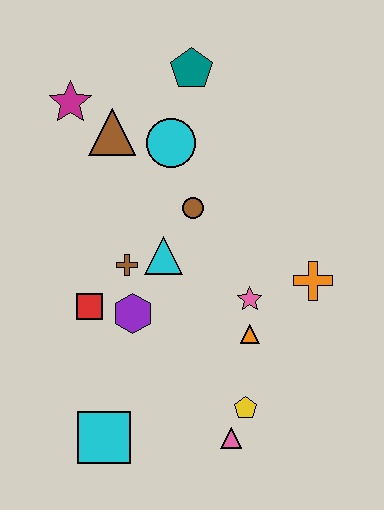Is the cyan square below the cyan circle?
Yes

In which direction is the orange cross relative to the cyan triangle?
The orange cross is to the right of the cyan triangle.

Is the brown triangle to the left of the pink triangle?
Yes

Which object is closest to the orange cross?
The pink star is closest to the orange cross.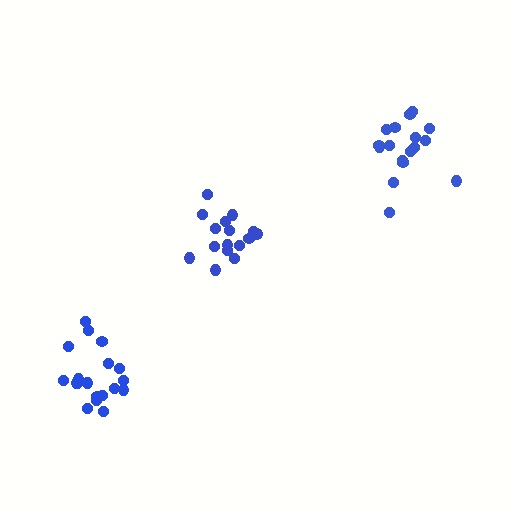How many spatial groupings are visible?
There are 3 spatial groupings.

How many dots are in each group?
Group 1: 17 dots, Group 2: 19 dots, Group 3: 16 dots (52 total).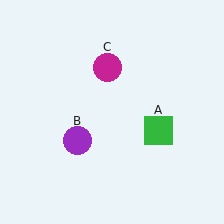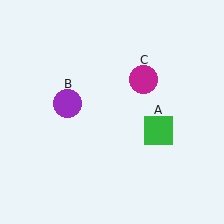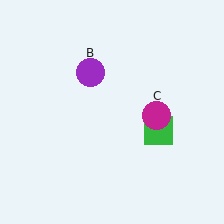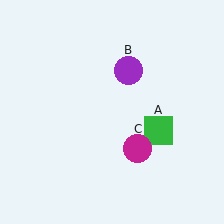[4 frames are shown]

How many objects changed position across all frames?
2 objects changed position: purple circle (object B), magenta circle (object C).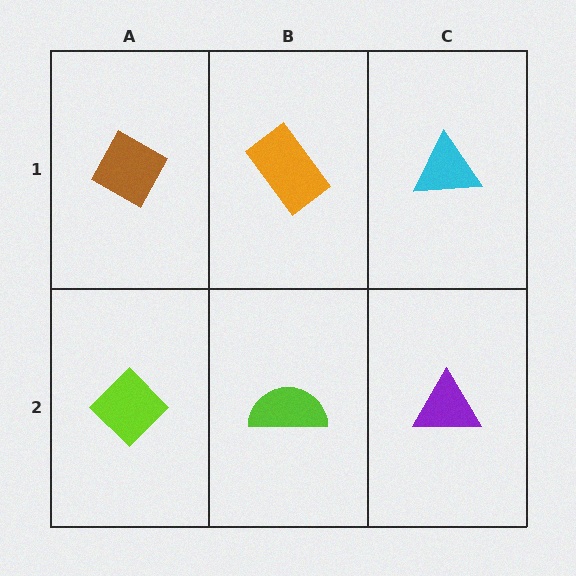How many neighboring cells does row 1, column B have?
3.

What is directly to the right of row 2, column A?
A lime semicircle.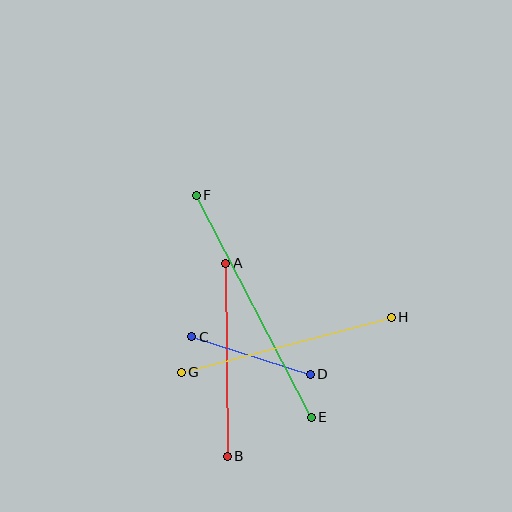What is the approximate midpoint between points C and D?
The midpoint is at approximately (251, 356) pixels.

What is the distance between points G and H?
The distance is approximately 217 pixels.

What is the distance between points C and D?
The distance is approximately 124 pixels.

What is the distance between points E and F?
The distance is approximately 250 pixels.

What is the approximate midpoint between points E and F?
The midpoint is at approximately (254, 306) pixels.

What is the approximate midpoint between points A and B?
The midpoint is at approximately (226, 360) pixels.